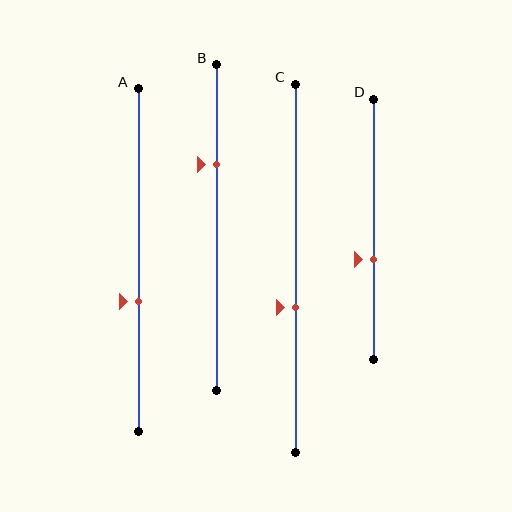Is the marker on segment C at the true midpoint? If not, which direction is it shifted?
No, the marker on segment C is shifted downward by about 11% of the segment length.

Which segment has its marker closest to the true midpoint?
Segment C has its marker closest to the true midpoint.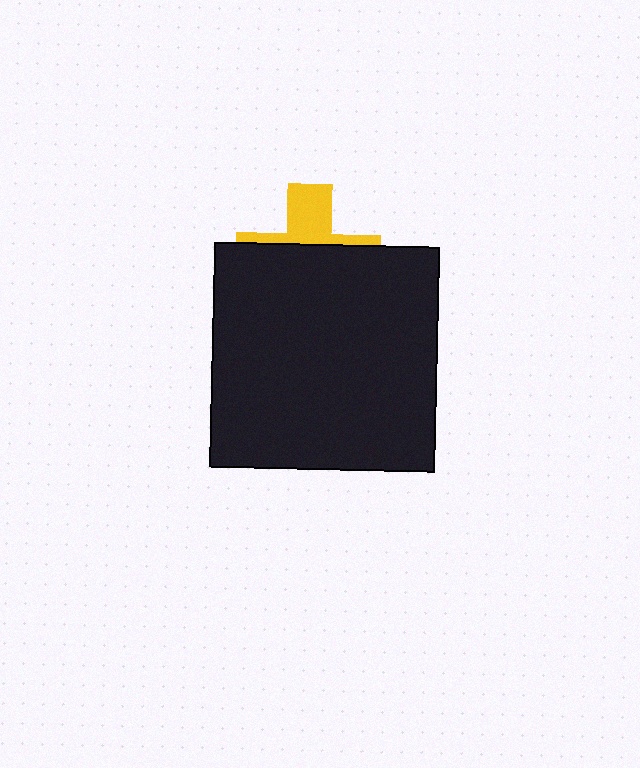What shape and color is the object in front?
The object in front is a black square.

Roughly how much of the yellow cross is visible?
A small part of it is visible (roughly 34%).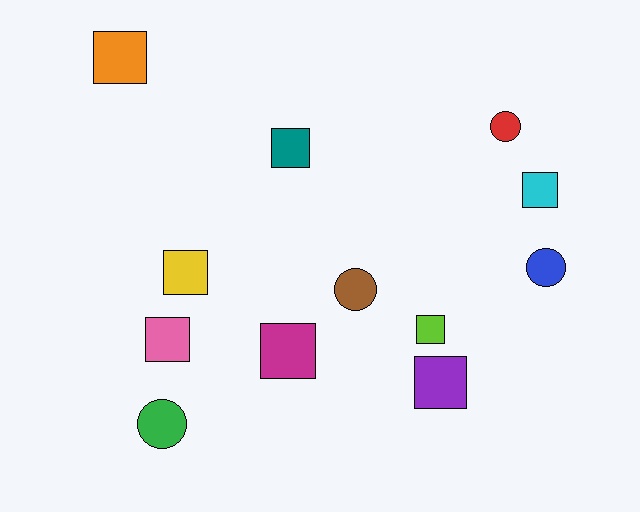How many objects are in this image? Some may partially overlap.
There are 12 objects.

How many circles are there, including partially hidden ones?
There are 4 circles.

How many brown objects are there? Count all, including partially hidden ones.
There is 1 brown object.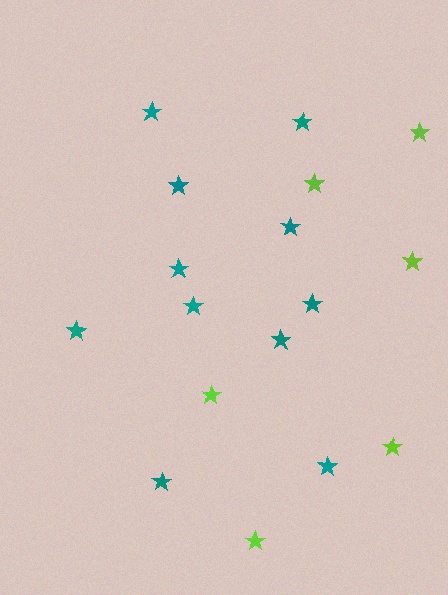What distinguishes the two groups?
There are 2 groups: one group of teal stars (11) and one group of lime stars (6).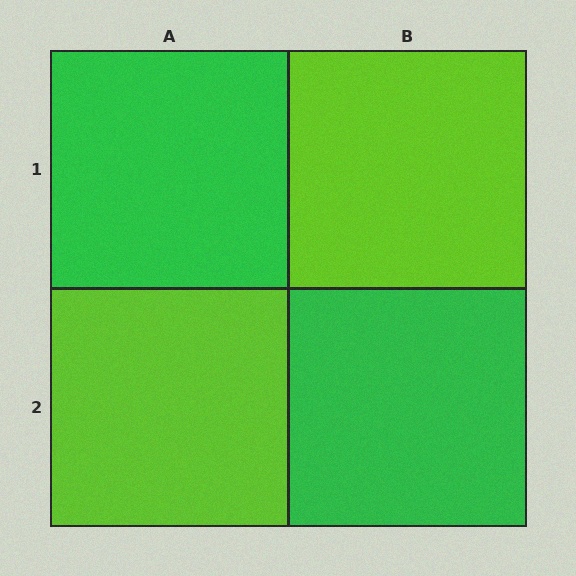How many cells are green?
2 cells are green.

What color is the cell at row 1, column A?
Green.